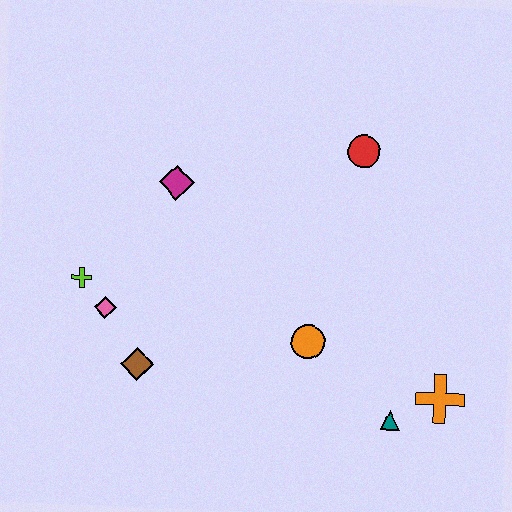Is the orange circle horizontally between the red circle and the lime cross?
Yes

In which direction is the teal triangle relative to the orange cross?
The teal triangle is to the left of the orange cross.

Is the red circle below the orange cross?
No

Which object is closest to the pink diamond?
The lime cross is closest to the pink diamond.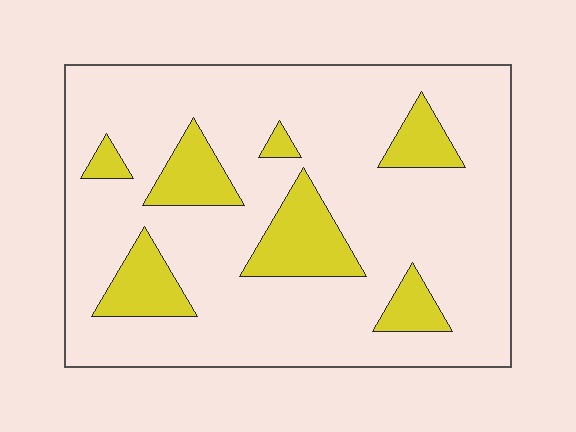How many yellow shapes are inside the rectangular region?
7.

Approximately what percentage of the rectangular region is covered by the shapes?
Approximately 20%.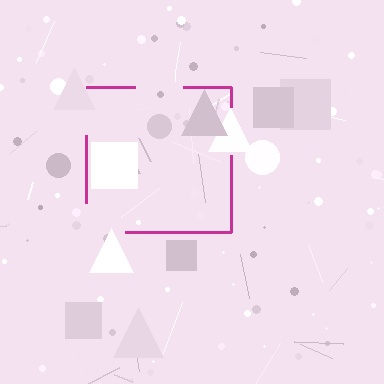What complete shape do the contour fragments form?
The contour fragments form a square.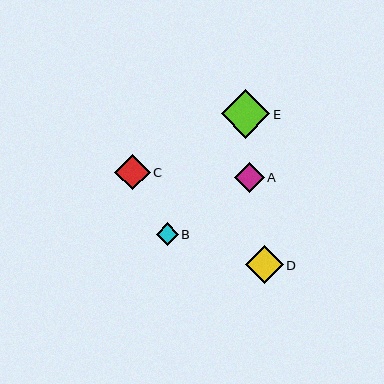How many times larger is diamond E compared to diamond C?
Diamond E is approximately 1.4 times the size of diamond C.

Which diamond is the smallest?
Diamond B is the smallest with a size of approximately 22 pixels.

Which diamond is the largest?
Diamond E is the largest with a size of approximately 49 pixels.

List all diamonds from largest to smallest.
From largest to smallest: E, D, C, A, B.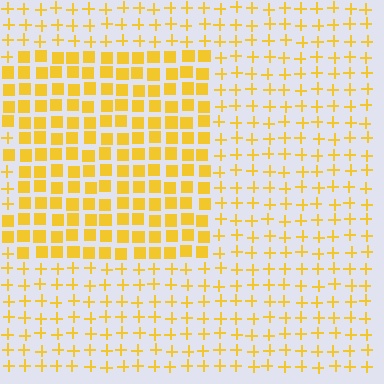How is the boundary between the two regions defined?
The boundary is defined by a change in element shape: squares inside vs. plus signs outside. All elements share the same color and spacing.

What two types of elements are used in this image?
The image uses squares inside the rectangle region and plus signs outside it.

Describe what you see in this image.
The image is filled with small yellow elements arranged in a uniform grid. A rectangle-shaped region contains squares, while the surrounding area contains plus signs. The boundary is defined purely by the change in element shape.